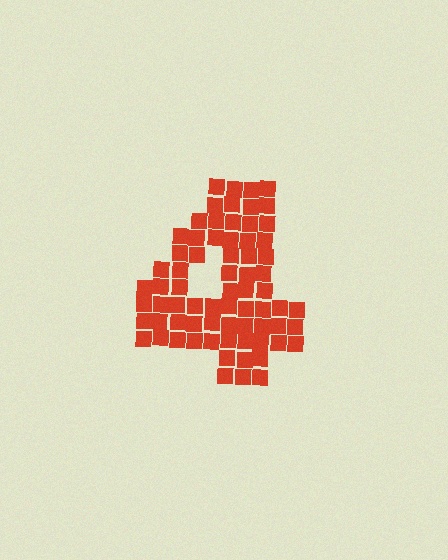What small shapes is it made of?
It is made of small squares.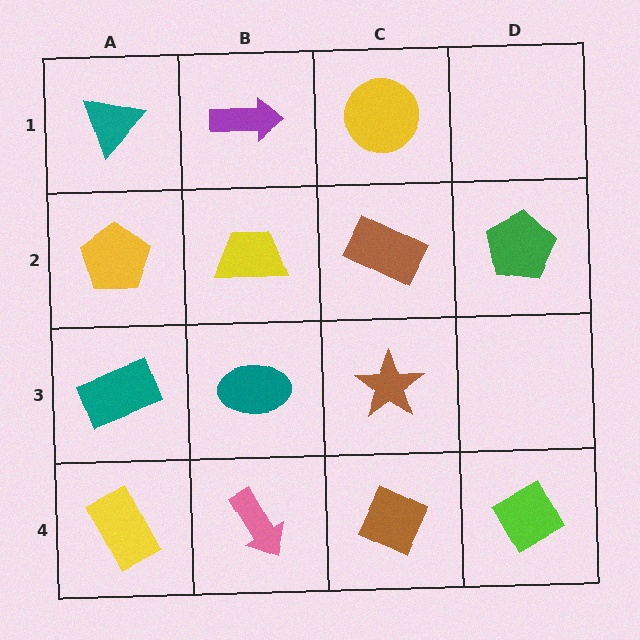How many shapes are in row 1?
3 shapes.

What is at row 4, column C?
A brown diamond.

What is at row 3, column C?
A brown star.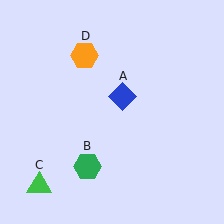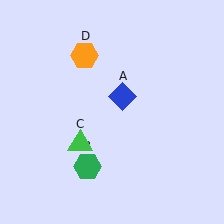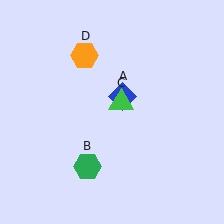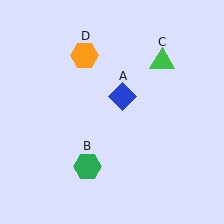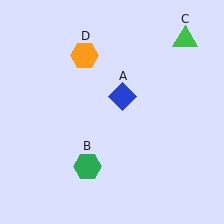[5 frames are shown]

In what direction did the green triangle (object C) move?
The green triangle (object C) moved up and to the right.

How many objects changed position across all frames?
1 object changed position: green triangle (object C).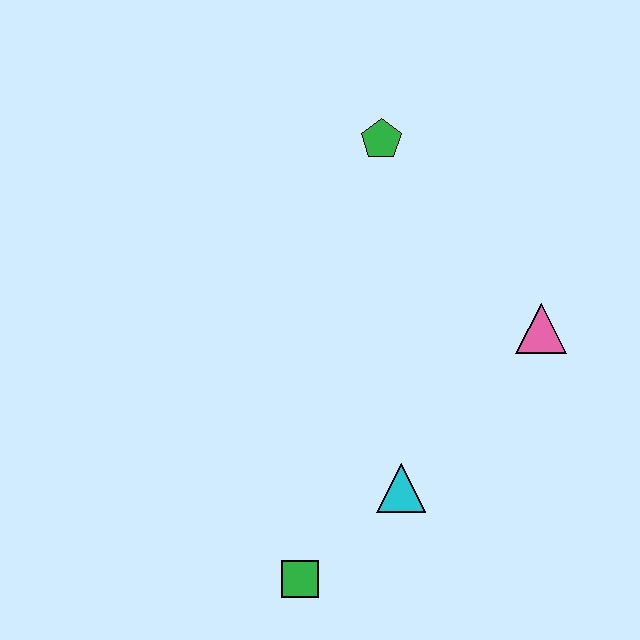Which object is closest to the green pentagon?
The pink triangle is closest to the green pentagon.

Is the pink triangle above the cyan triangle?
Yes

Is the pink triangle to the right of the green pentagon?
Yes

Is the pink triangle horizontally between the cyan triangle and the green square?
No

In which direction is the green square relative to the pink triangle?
The green square is below the pink triangle.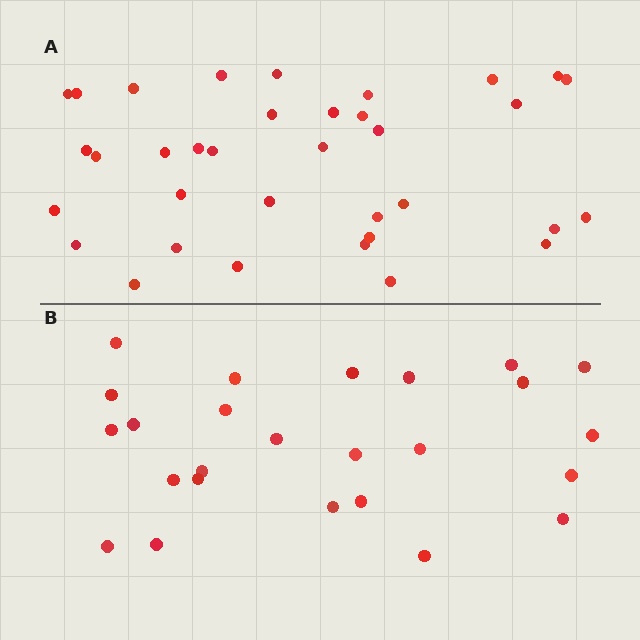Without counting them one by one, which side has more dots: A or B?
Region A (the top region) has more dots.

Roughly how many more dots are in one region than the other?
Region A has roughly 10 or so more dots than region B.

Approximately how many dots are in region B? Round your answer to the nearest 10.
About 20 dots. (The exact count is 25, which rounds to 20.)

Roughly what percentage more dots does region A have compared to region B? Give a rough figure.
About 40% more.